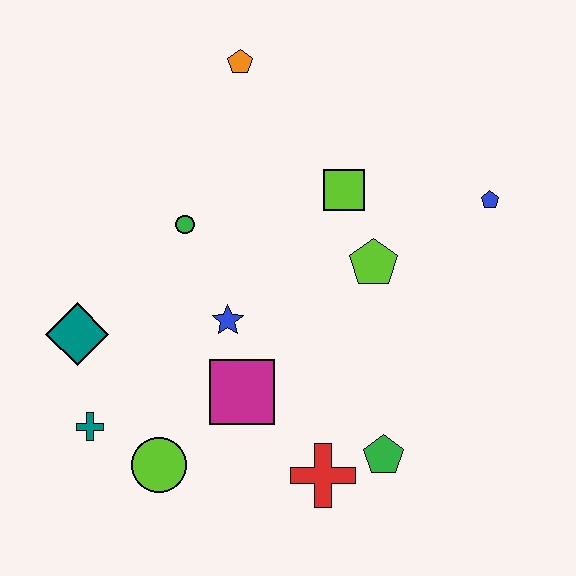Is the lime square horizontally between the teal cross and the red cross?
No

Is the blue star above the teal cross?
Yes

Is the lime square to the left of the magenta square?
No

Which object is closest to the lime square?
The lime pentagon is closest to the lime square.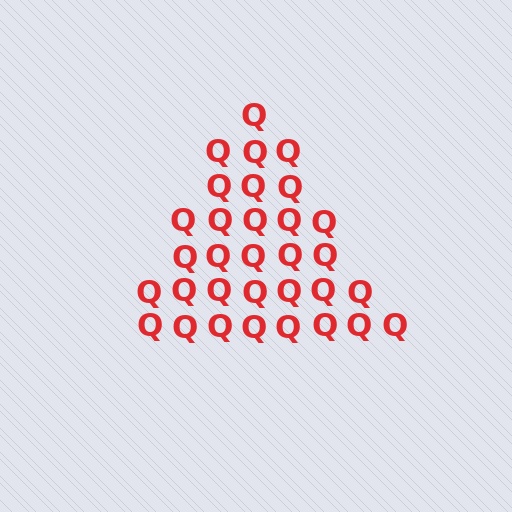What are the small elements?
The small elements are letter Q's.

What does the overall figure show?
The overall figure shows a triangle.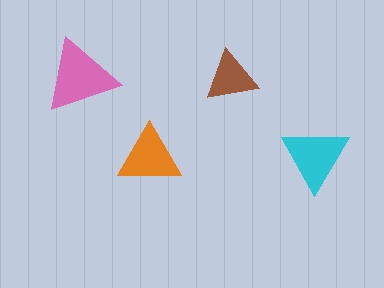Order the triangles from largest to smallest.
the pink one, the cyan one, the orange one, the brown one.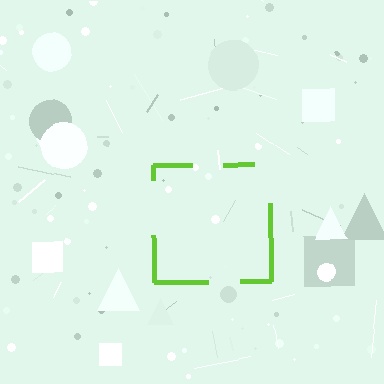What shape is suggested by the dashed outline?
The dashed outline suggests a square.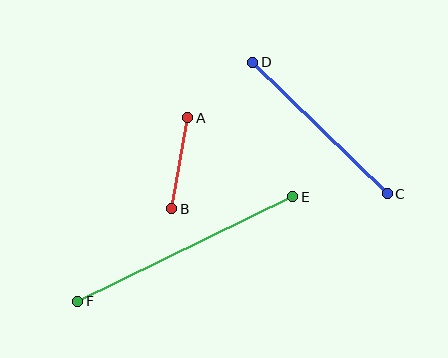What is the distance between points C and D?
The distance is approximately 188 pixels.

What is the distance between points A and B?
The distance is approximately 93 pixels.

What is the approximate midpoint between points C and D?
The midpoint is at approximately (320, 128) pixels.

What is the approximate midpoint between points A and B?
The midpoint is at approximately (180, 163) pixels.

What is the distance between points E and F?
The distance is approximately 239 pixels.